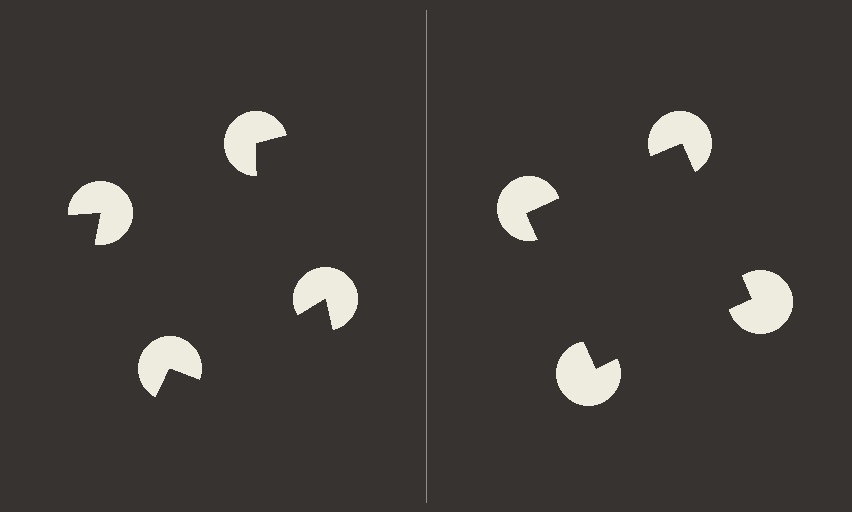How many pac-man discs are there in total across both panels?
8 — 4 on each side.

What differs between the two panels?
The pac-man discs are positioned identically on both sides; only the wedge orientations differ. On the right they align to a square; on the left they are misaligned.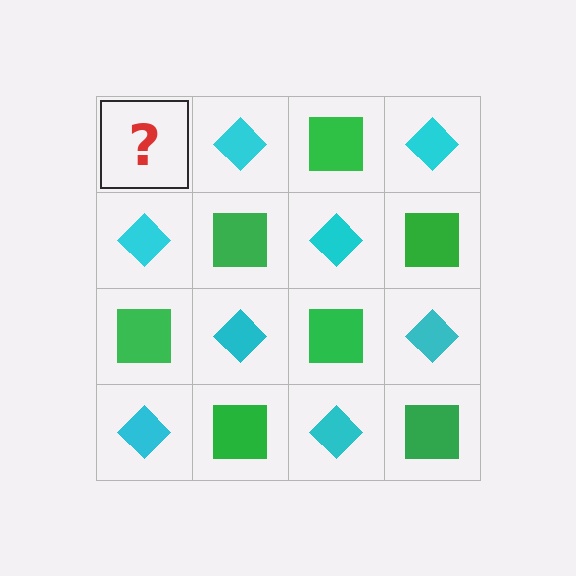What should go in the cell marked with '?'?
The missing cell should contain a green square.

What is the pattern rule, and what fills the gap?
The rule is that it alternates green square and cyan diamond in a checkerboard pattern. The gap should be filled with a green square.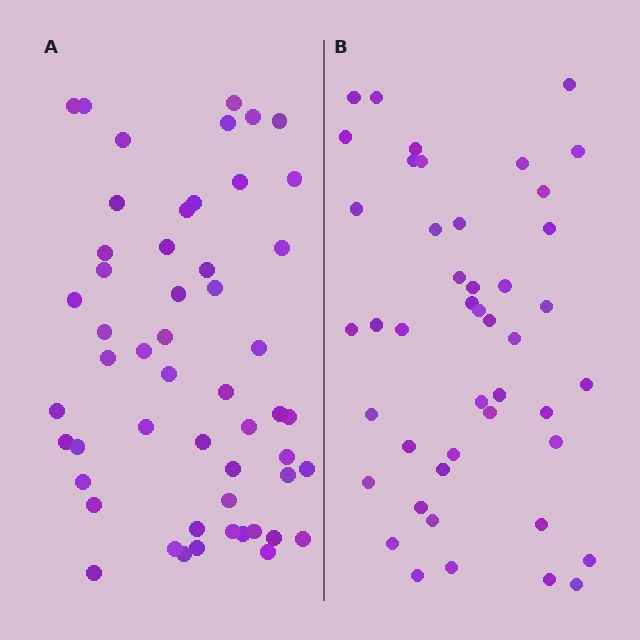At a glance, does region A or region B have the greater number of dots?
Region A (the left region) has more dots.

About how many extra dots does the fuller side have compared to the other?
Region A has roughly 8 or so more dots than region B.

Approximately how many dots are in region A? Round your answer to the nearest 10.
About 50 dots. (The exact count is 53, which rounds to 50.)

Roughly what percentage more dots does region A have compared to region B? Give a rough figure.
About 20% more.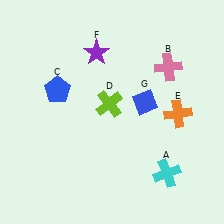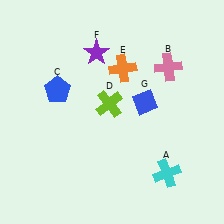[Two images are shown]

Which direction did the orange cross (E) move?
The orange cross (E) moved left.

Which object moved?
The orange cross (E) moved left.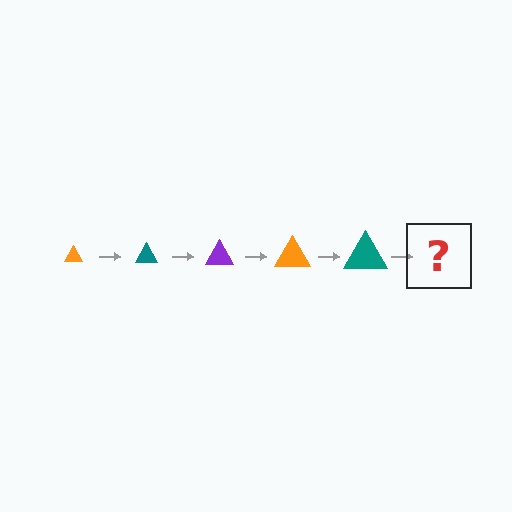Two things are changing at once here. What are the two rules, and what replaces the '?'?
The two rules are that the triangle grows larger each step and the color cycles through orange, teal, and purple. The '?' should be a purple triangle, larger than the previous one.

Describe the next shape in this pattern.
It should be a purple triangle, larger than the previous one.